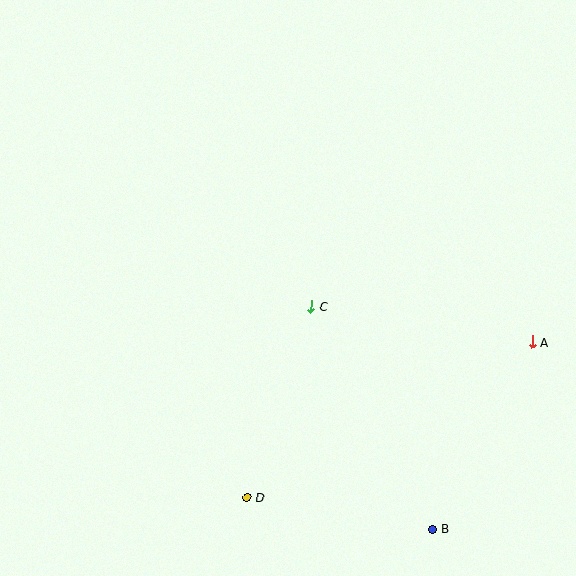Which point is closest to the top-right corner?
Point A is closest to the top-right corner.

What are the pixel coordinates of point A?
Point A is at (532, 342).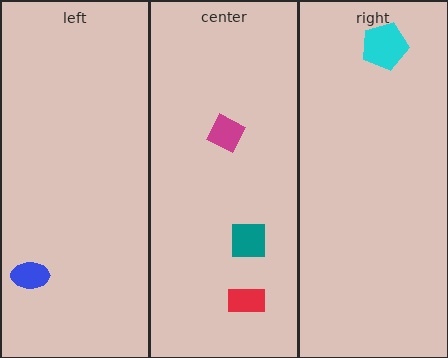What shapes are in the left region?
The blue ellipse.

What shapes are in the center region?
The magenta diamond, the red rectangle, the teal square.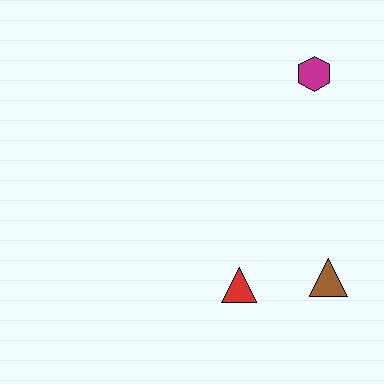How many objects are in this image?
There are 3 objects.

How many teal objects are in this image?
There are no teal objects.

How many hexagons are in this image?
There is 1 hexagon.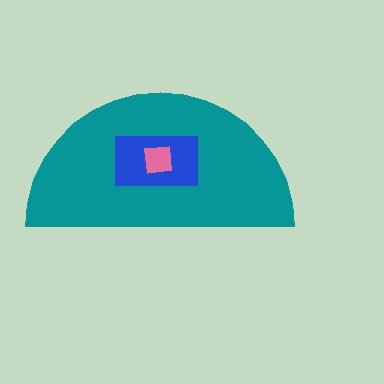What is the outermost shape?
The teal semicircle.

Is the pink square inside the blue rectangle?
Yes.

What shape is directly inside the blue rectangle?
The pink square.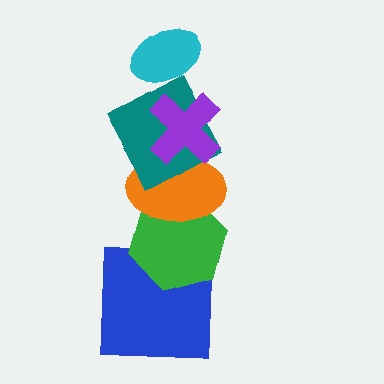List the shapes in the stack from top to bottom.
From top to bottom: the cyan ellipse, the purple cross, the teal square, the orange ellipse, the green hexagon, the blue square.